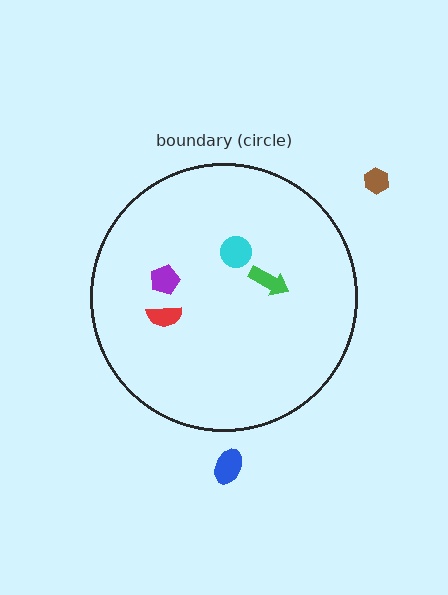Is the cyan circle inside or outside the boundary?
Inside.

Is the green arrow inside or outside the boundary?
Inside.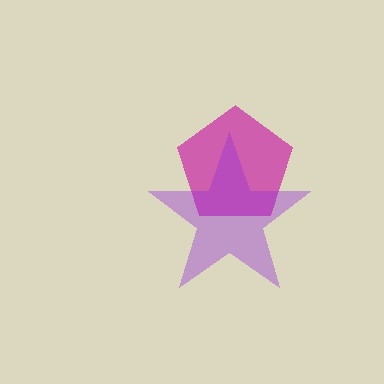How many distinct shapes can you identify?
There are 2 distinct shapes: a magenta pentagon, a purple star.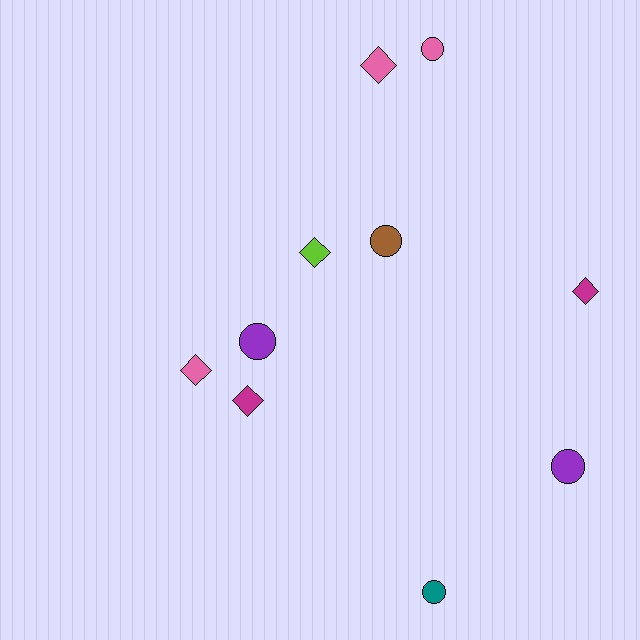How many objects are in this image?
There are 10 objects.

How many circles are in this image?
There are 5 circles.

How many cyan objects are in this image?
There are no cyan objects.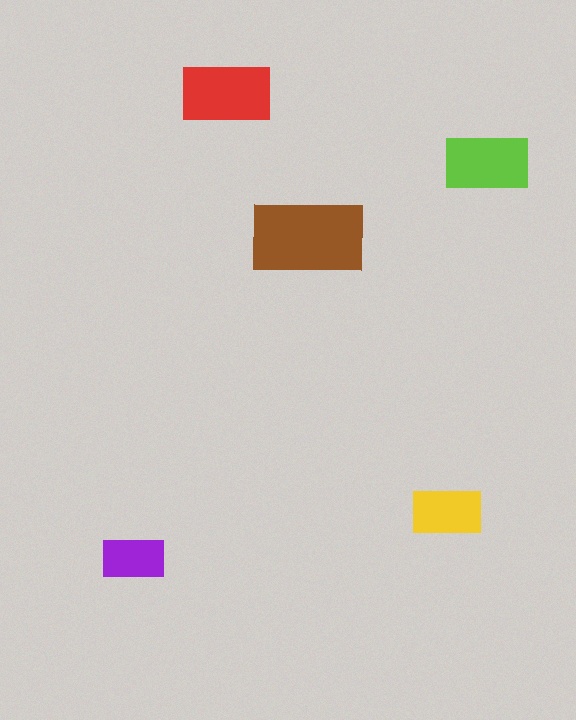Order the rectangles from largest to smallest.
the brown one, the red one, the lime one, the yellow one, the purple one.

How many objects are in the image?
There are 5 objects in the image.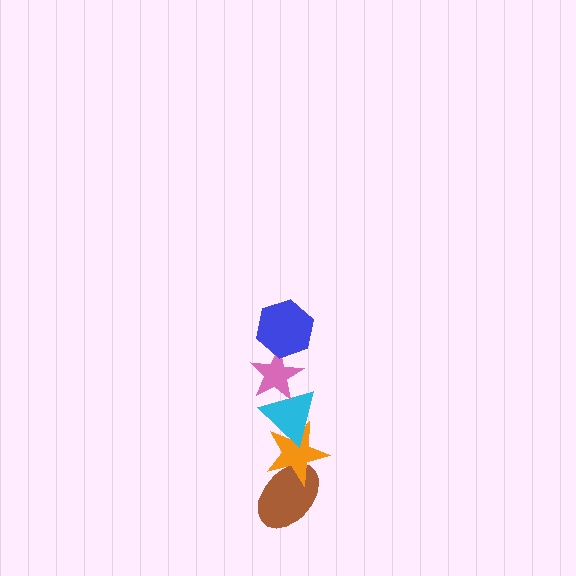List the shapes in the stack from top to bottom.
From top to bottom: the blue hexagon, the pink star, the cyan triangle, the orange star, the brown ellipse.